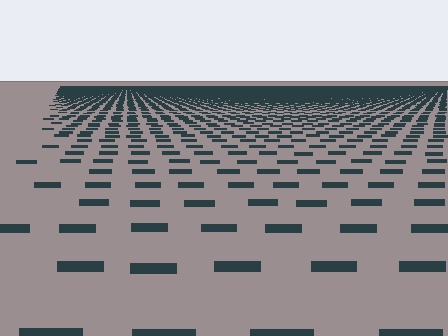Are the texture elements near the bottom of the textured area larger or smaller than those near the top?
Larger. Near the bottom, elements are closer to the viewer and appear at a bigger on-screen size.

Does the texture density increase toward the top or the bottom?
Density increases toward the top.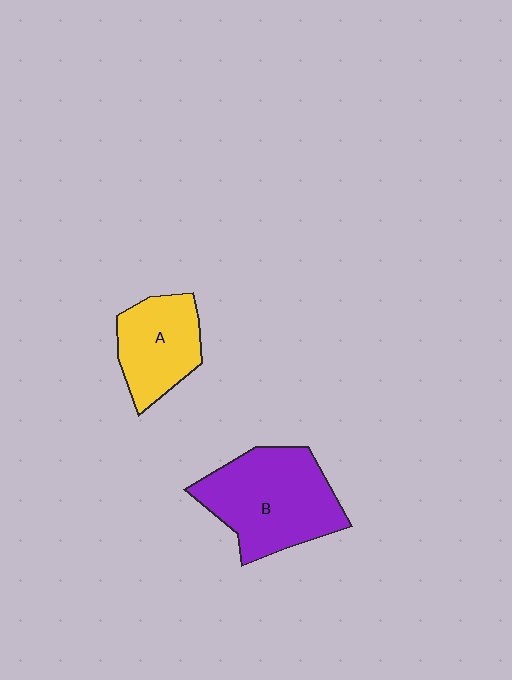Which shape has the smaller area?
Shape A (yellow).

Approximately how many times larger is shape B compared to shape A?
Approximately 1.6 times.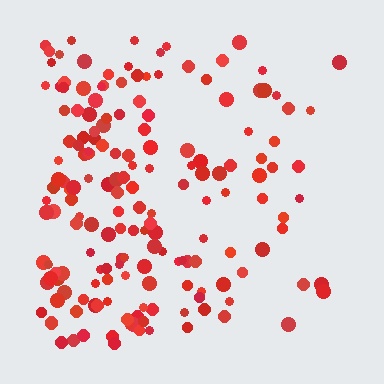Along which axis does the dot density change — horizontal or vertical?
Horizontal.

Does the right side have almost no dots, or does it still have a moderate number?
Still a moderate number, just noticeably fewer than the left.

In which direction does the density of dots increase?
From right to left, with the left side densest.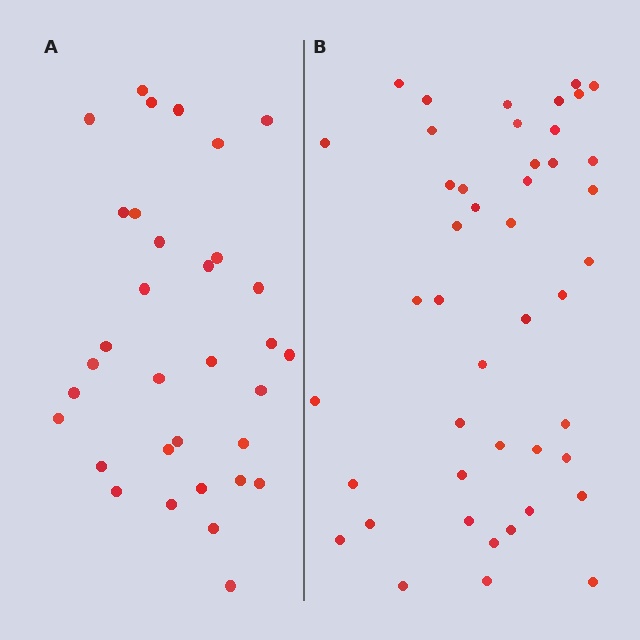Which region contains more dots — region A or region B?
Region B (the right region) has more dots.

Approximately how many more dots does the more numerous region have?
Region B has roughly 12 or so more dots than region A.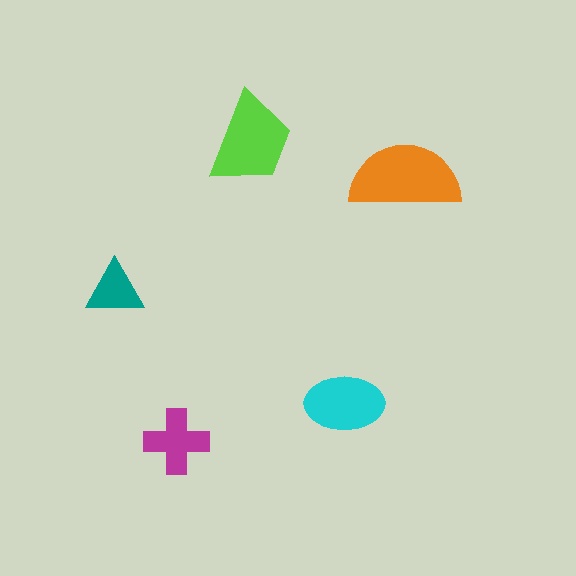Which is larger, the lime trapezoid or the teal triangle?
The lime trapezoid.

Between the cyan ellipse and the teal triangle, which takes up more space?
The cyan ellipse.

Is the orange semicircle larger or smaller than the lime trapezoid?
Larger.